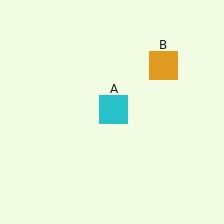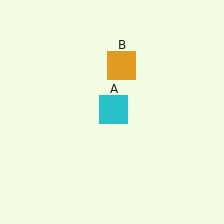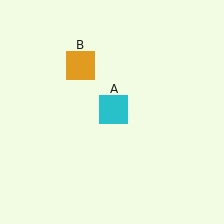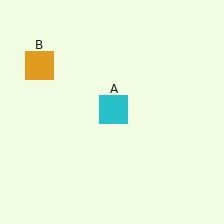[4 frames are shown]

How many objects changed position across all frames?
1 object changed position: orange square (object B).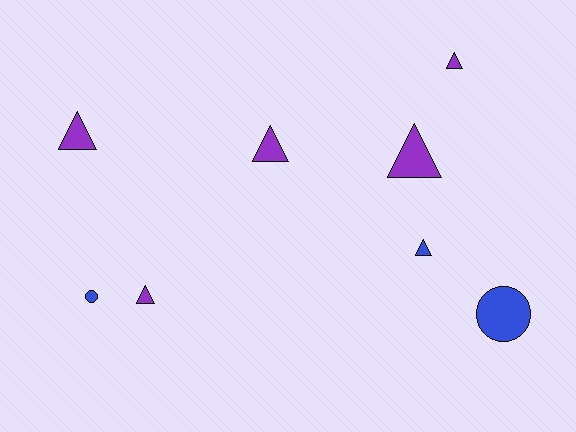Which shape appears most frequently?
Triangle, with 6 objects.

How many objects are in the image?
There are 8 objects.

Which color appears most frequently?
Purple, with 5 objects.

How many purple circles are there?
There are no purple circles.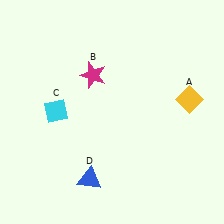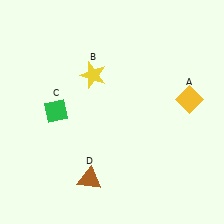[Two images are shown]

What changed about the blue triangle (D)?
In Image 1, D is blue. In Image 2, it changed to brown.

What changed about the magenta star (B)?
In Image 1, B is magenta. In Image 2, it changed to yellow.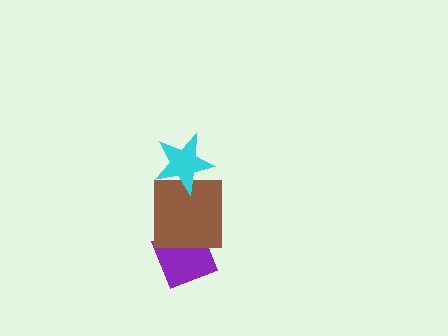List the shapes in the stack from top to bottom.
From top to bottom: the cyan star, the brown square, the purple diamond.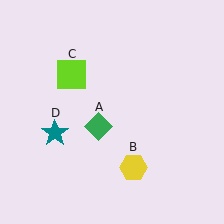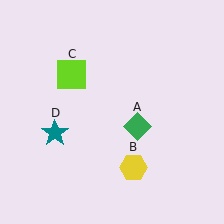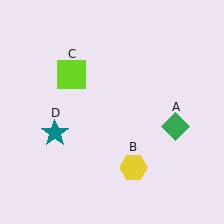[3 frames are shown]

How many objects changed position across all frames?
1 object changed position: green diamond (object A).